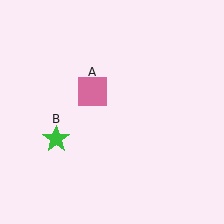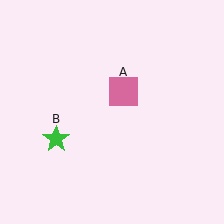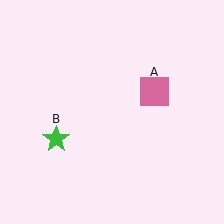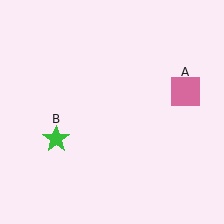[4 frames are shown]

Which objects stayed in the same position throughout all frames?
Green star (object B) remained stationary.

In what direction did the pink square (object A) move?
The pink square (object A) moved right.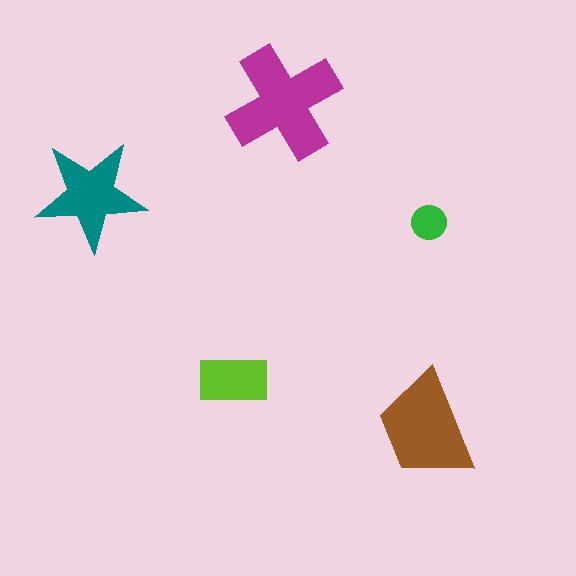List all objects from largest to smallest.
The magenta cross, the brown trapezoid, the teal star, the lime rectangle, the green circle.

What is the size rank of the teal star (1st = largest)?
3rd.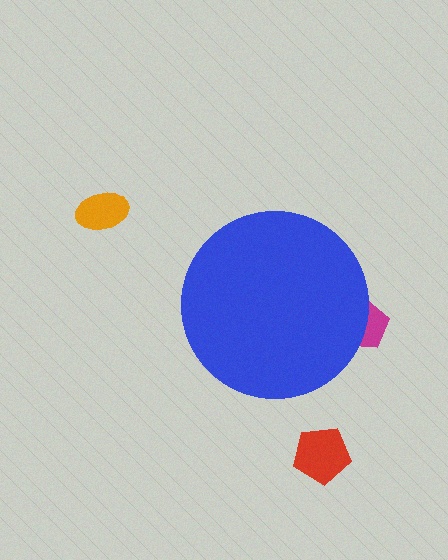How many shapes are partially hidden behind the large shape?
1 shape is partially hidden.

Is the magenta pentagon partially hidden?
Yes, the magenta pentagon is partially hidden behind the blue circle.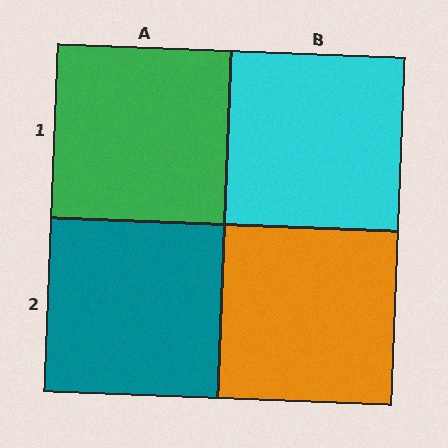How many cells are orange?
1 cell is orange.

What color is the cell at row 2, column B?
Orange.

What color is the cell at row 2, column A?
Teal.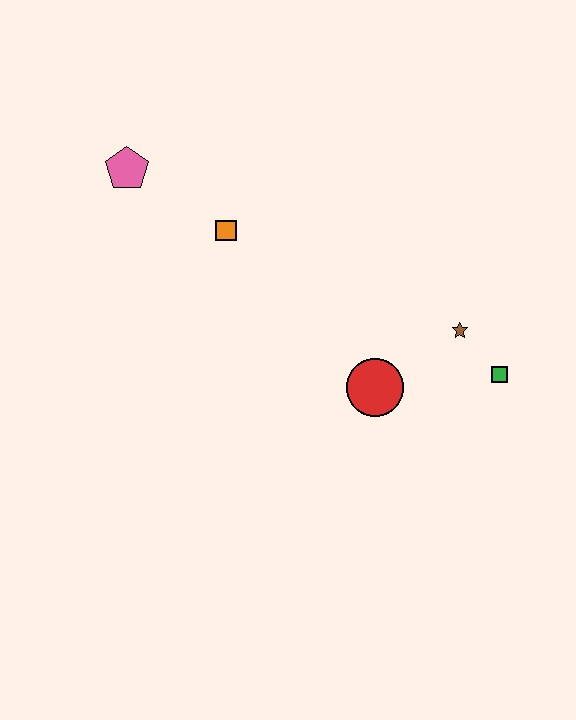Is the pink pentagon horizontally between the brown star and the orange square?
No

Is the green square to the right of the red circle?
Yes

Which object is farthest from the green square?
The pink pentagon is farthest from the green square.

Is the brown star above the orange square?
No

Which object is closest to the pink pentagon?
The orange square is closest to the pink pentagon.